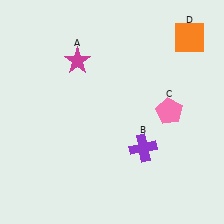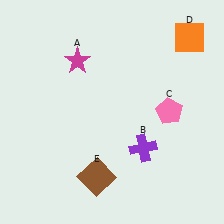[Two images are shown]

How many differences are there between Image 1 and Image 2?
There is 1 difference between the two images.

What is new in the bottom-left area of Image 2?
A brown square (E) was added in the bottom-left area of Image 2.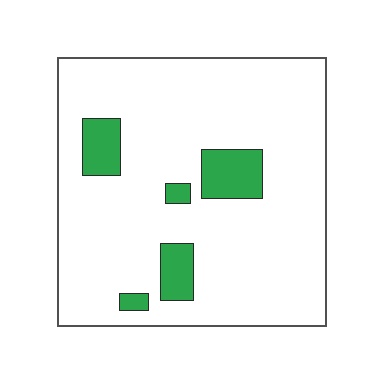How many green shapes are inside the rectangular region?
5.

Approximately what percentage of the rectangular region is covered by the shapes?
Approximately 10%.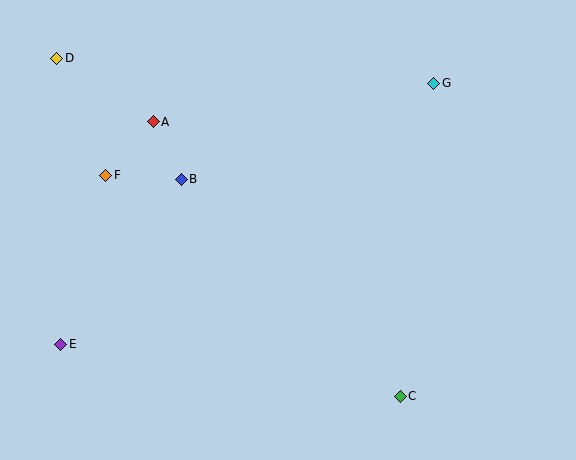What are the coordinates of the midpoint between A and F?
The midpoint between A and F is at (129, 148).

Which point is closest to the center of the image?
Point B at (181, 179) is closest to the center.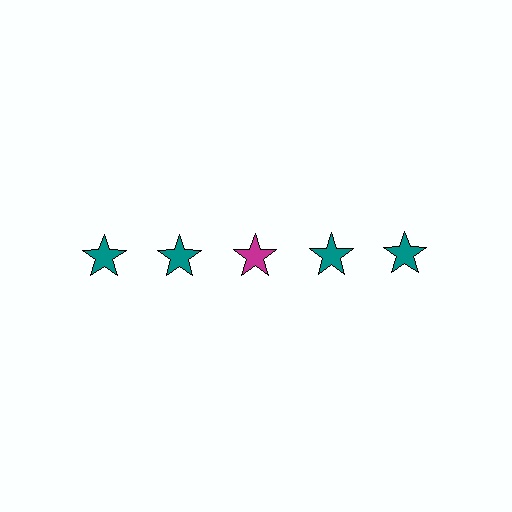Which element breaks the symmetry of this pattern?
The magenta star in the top row, center column breaks the symmetry. All other shapes are teal stars.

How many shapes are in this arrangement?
There are 5 shapes arranged in a grid pattern.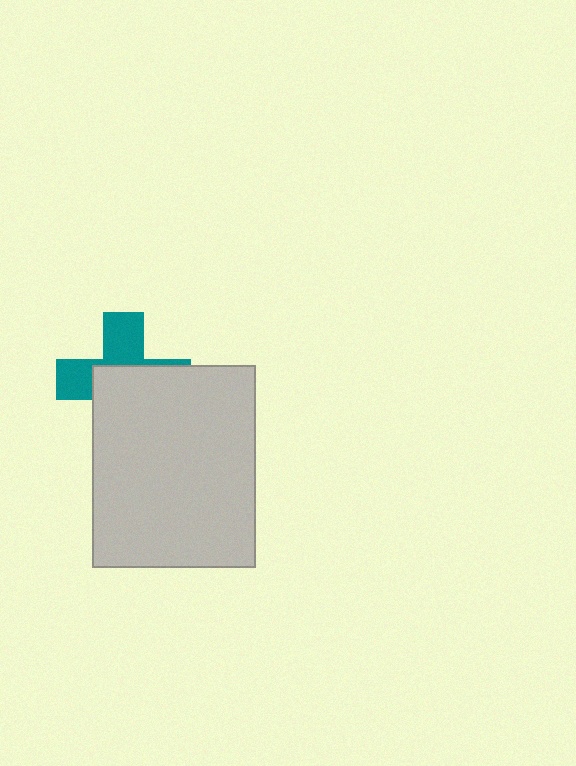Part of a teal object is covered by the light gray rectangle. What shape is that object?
It is a cross.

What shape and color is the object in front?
The object in front is a light gray rectangle.